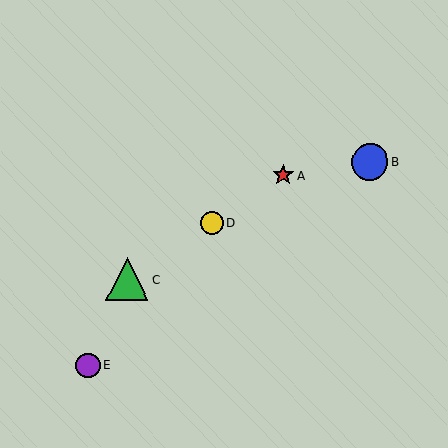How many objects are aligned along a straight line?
3 objects (A, C, D) are aligned along a straight line.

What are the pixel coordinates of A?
Object A is at (284, 175).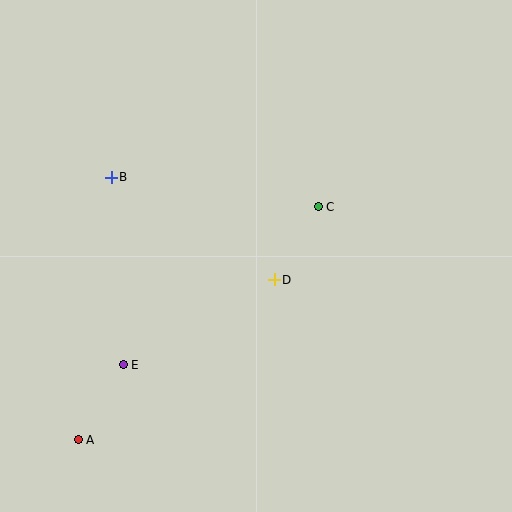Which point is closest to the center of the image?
Point D at (274, 280) is closest to the center.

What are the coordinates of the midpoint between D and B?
The midpoint between D and B is at (193, 228).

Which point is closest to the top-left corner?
Point B is closest to the top-left corner.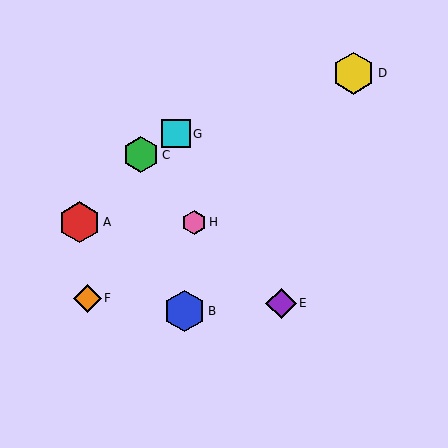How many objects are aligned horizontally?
2 objects (A, H) are aligned horizontally.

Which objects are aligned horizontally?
Objects A, H are aligned horizontally.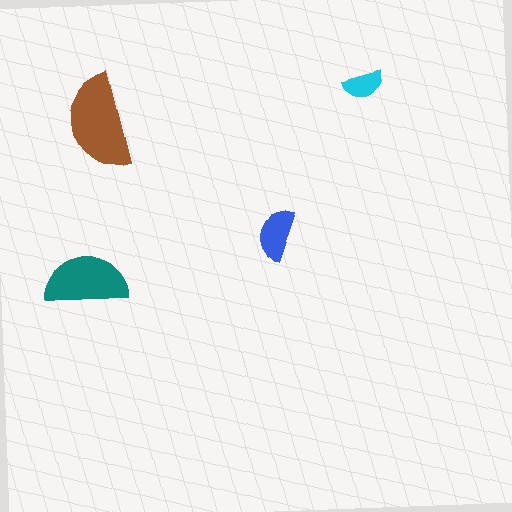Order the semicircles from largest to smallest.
the brown one, the teal one, the blue one, the cyan one.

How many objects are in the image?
There are 4 objects in the image.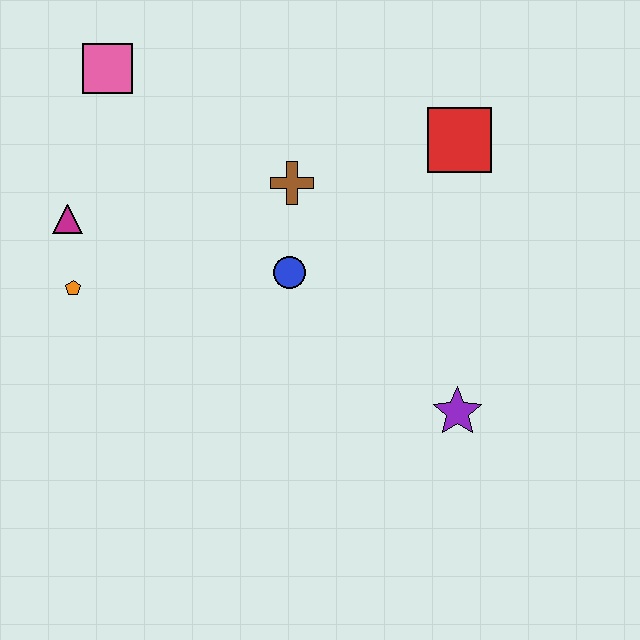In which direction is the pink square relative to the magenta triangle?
The pink square is above the magenta triangle.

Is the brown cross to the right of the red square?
No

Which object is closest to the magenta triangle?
The orange pentagon is closest to the magenta triangle.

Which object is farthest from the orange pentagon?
The red square is farthest from the orange pentagon.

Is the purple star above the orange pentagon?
No